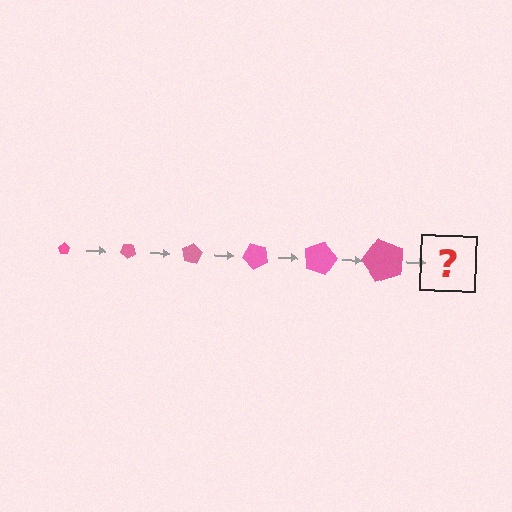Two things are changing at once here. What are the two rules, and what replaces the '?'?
The two rules are that the pentagon grows larger each step and it rotates 40 degrees each step. The '?' should be a pentagon, larger than the previous one and rotated 240 degrees from the start.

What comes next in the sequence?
The next element should be a pentagon, larger than the previous one and rotated 240 degrees from the start.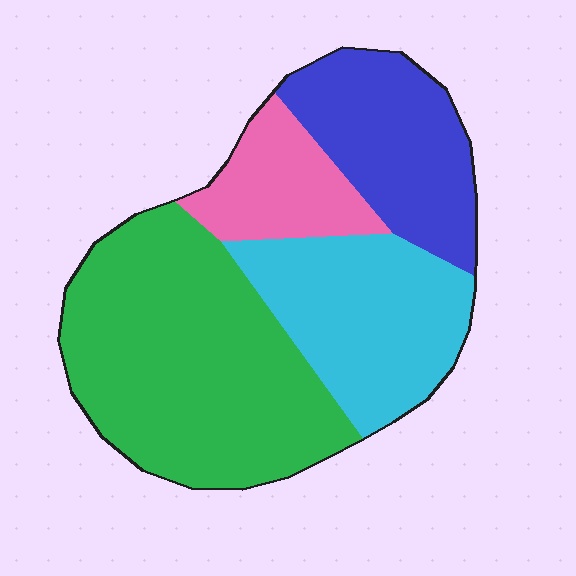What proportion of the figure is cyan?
Cyan covers 24% of the figure.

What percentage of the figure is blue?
Blue takes up about one fifth (1/5) of the figure.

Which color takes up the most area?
Green, at roughly 45%.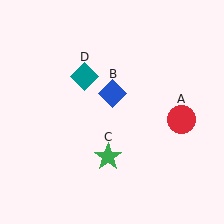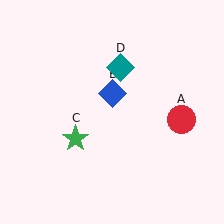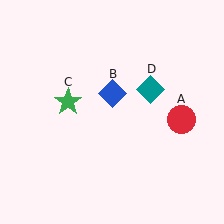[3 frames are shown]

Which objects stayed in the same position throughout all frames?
Red circle (object A) and blue diamond (object B) remained stationary.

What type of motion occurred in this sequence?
The green star (object C), teal diamond (object D) rotated clockwise around the center of the scene.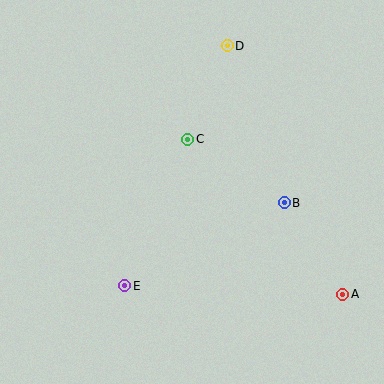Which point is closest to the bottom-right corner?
Point A is closest to the bottom-right corner.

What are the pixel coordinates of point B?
Point B is at (284, 203).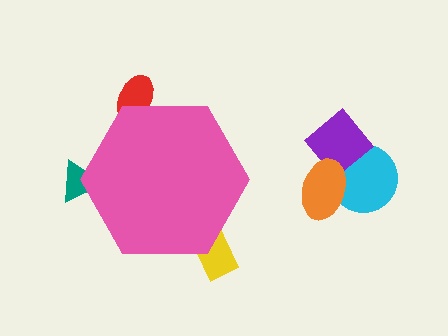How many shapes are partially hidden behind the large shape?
3 shapes are partially hidden.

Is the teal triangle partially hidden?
Yes, the teal triangle is partially hidden behind the pink hexagon.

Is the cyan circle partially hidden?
No, the cyan circle is fully visible.